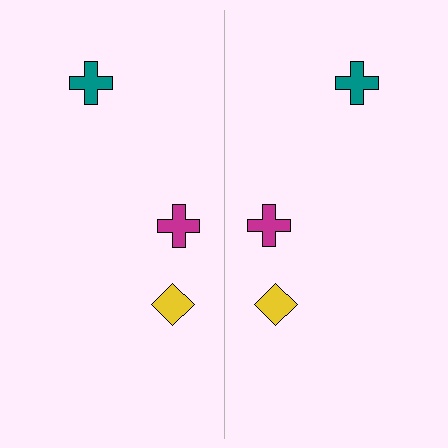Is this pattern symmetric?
Yes, this pattern has bilateral (reflection) symmetry.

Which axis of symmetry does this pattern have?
The pattern has a vertical axis of symmetry running through the center of the image.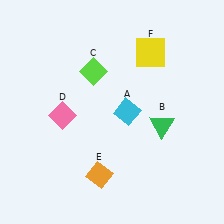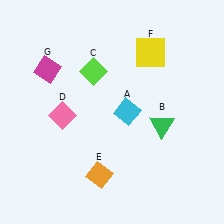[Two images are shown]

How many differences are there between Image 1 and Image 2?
There is 1 difference between the two images.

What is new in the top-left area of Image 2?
A magenta diamond (G) was added in the top-left area of Image 2.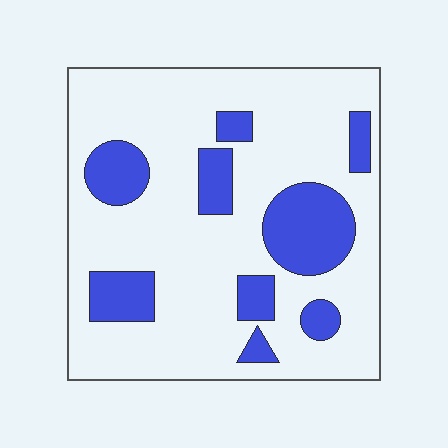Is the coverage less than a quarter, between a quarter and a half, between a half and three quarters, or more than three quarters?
Less than a quarter.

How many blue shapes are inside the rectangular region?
9.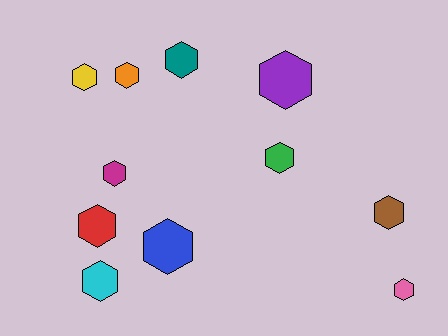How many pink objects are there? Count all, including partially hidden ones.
There is 1 pink object.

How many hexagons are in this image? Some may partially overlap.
There are 11 hexagons.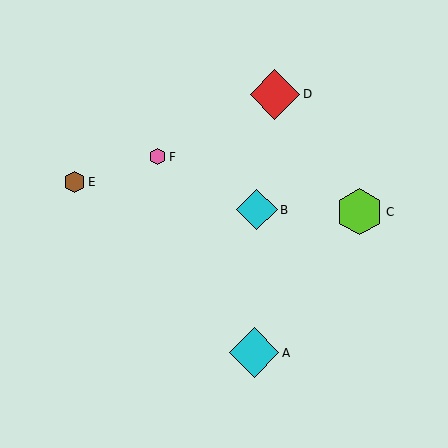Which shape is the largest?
The red diamond (labeled D) is the largest.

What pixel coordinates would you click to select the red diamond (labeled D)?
Click at (275, 94) to select the red diamond D.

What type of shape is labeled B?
Shape B is a cyan diamond.